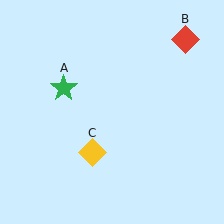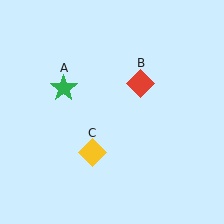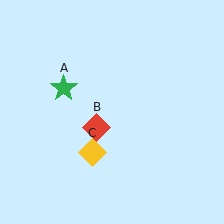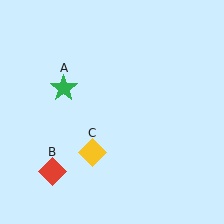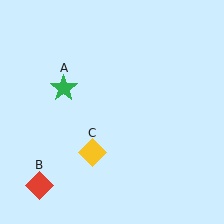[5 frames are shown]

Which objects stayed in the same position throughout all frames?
Green star (object A) and yellow diamond (object C) remained stationary.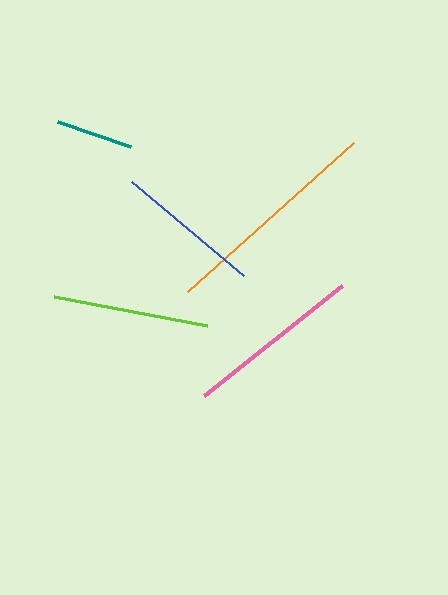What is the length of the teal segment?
The teal segment is approximately 78 pixels long.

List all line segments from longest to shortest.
From longest to shortest: orange, pink, lime, blue, teal.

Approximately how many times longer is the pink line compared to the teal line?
The pink line is approximately 2.3 times the length of the teal line.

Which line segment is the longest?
The orange line is the longest at approximately 223 pixels.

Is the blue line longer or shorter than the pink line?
The pink line is longer than the blue line.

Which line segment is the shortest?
The teal line is the shortest at approximately 78 pixels.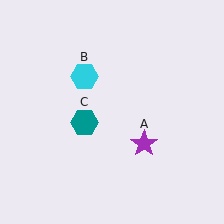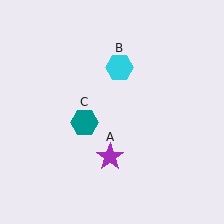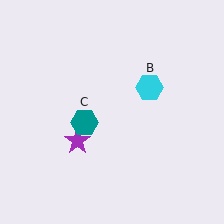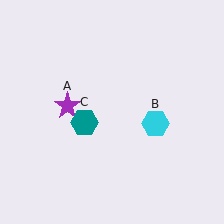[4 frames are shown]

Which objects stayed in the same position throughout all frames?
Teal hexagon (object C) remained stationary.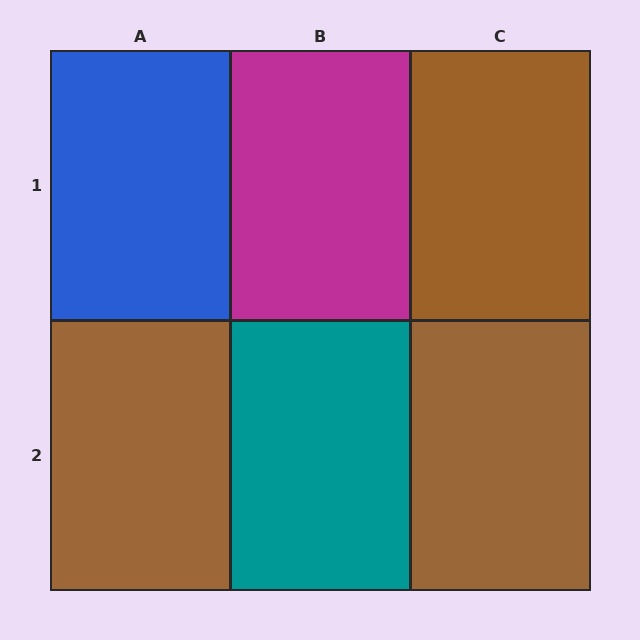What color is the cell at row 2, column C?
Brown.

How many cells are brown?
3 cells are brown.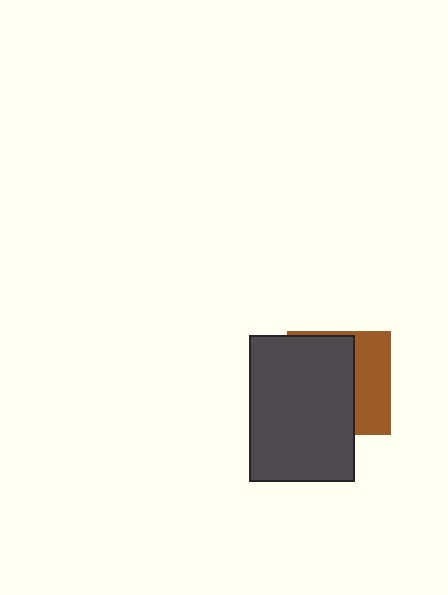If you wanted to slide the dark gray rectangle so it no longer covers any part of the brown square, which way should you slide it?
Slide it left — that is the most direct way to separate the two shapes.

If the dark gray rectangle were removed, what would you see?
You would see the complete brown square.